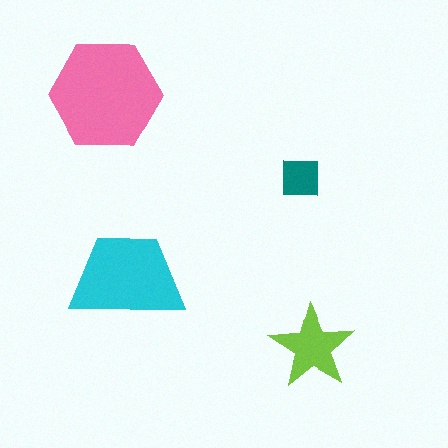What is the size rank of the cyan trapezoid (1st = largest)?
2nd.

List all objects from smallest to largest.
The teal square, the lime star, the cyan trapezoid, the pink hexagon.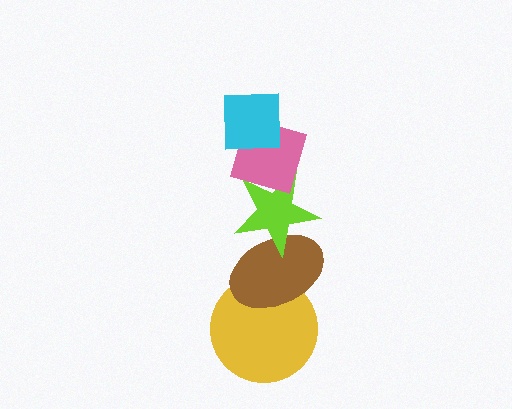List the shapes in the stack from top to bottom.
From top to bottom: the cyan square, the pink diamond, the lime star, the brown ellipse, the yellow circle.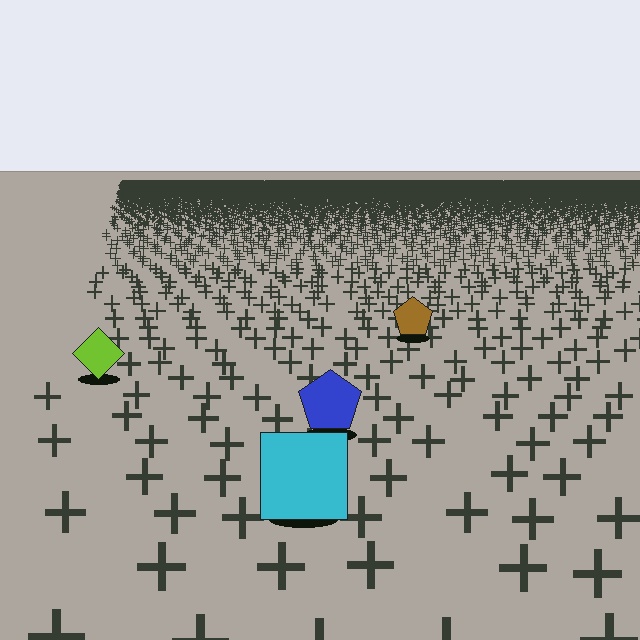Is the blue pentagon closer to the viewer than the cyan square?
No. The cyan square is closer — you can tell from the texture gradient: the ground texture is coarser near it.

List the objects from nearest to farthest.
From nearest to farthest: the cyan square, the blue pentagon, the lime diamond, the brown pentagon.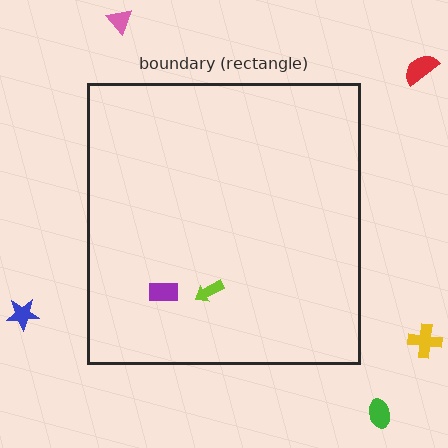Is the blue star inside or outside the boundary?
Outside.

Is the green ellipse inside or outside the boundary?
Outside.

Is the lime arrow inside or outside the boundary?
Inside.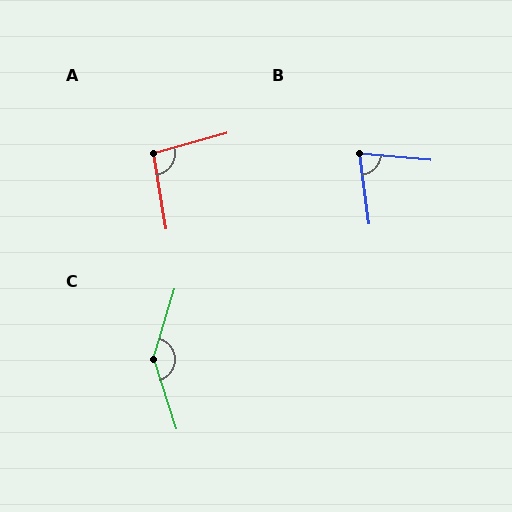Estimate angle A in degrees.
Approximately 96 degrees.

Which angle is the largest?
C, at approximately 145 degrees.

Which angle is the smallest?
B, at approximately 77 degrees.